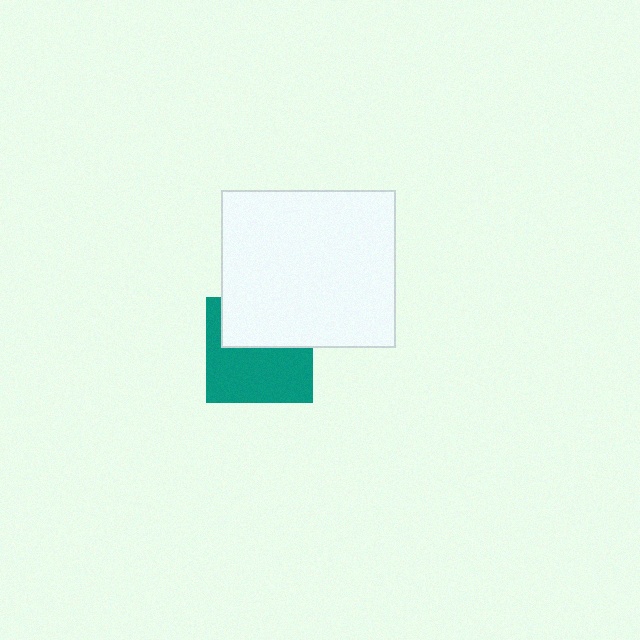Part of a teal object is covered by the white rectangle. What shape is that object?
It is a square.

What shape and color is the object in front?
The object in front is a white rectangle.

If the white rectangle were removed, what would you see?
You would see the complete teal square.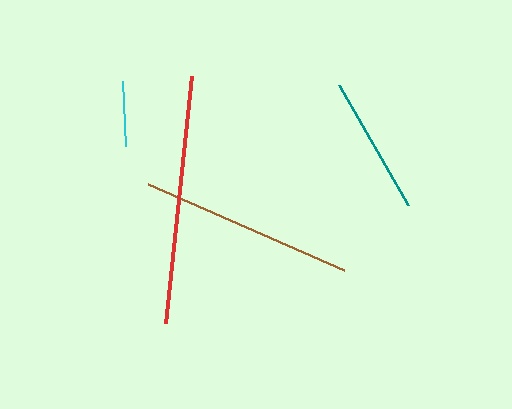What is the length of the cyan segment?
The cyan segment is approximately 65 pixels long.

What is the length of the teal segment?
The teal segment is approximately 139 pixels long.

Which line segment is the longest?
The red line is the longest at approximately 248 pixels.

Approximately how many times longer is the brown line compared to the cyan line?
The brown line is approximately 3.3 times the length of the cyan line.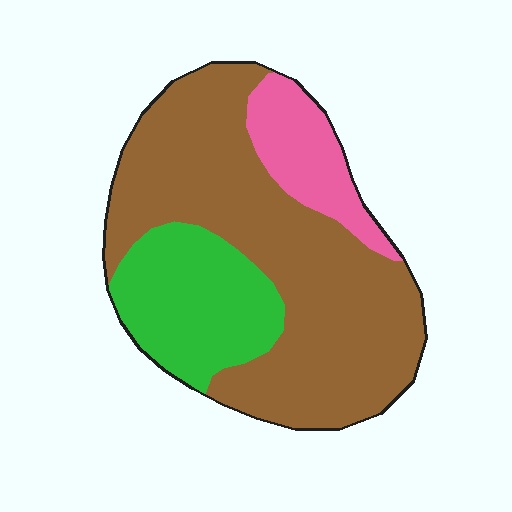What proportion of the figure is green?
Green takes up less than a quarter of the figure.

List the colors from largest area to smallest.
From largest to smallest: brown, green, pink.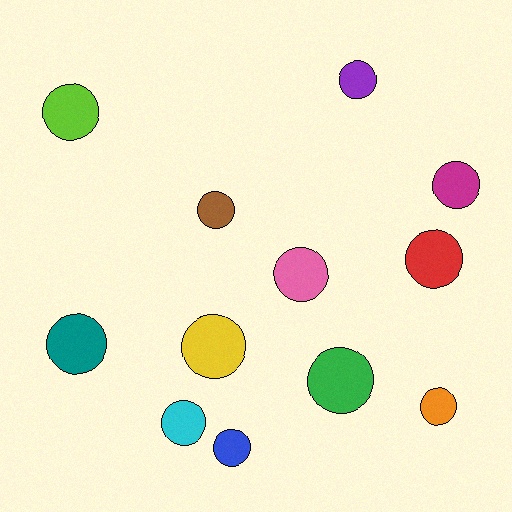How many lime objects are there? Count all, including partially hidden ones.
There is 1 lime object.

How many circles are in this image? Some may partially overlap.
There are 12 circles.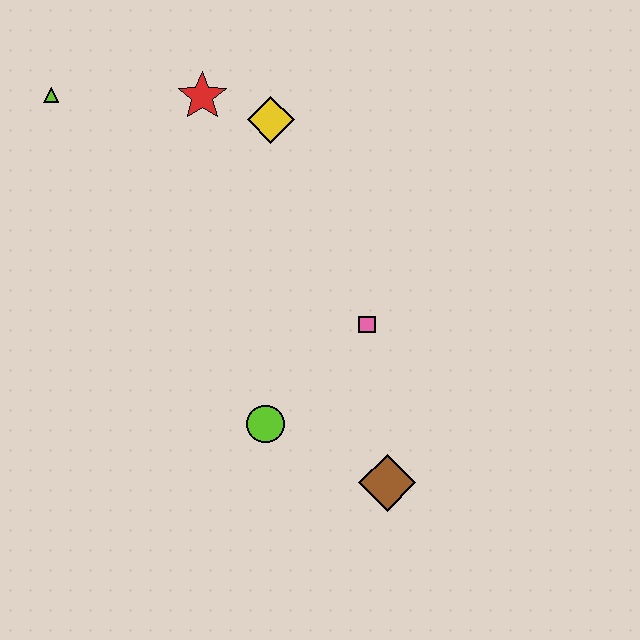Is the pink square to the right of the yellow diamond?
Yes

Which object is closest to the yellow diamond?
The red star is closest to the yellow diamond.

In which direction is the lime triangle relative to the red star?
The lime triangle is to the left of the red star.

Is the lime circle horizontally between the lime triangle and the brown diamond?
Yes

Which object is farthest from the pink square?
The lime triangle is farthest from the pink square.